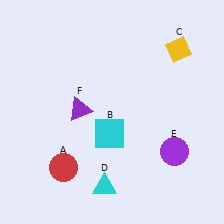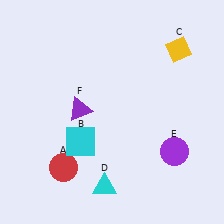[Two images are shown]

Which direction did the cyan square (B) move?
The cyan square (B) moved left.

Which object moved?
The cyan square (B) moved left.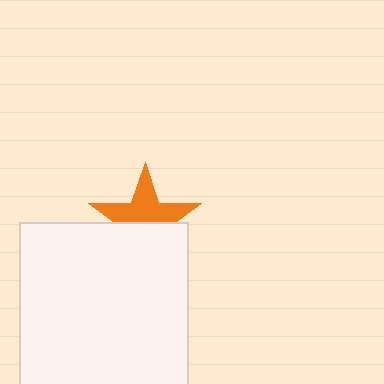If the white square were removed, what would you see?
You would see the complete orange star.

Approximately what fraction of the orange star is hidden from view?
Roughly 47% of the orange star is hidden behind the white square.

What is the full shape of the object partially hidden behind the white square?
The partially hidden object is an orange star.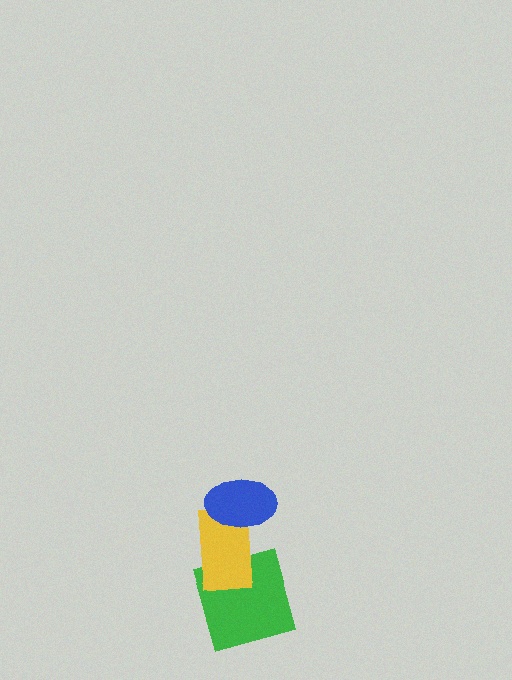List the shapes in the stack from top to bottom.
From top to bottom: the blue ellipse, the yellow rectangle, the green square.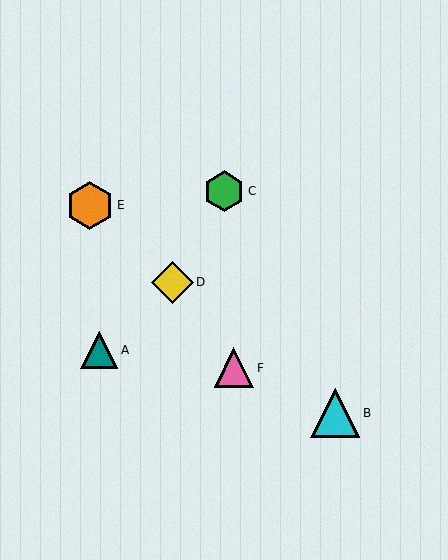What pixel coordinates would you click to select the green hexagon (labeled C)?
Click at (224, 191) to select the green hexagon C.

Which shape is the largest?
The cyan triangle (labeled B) is the largest.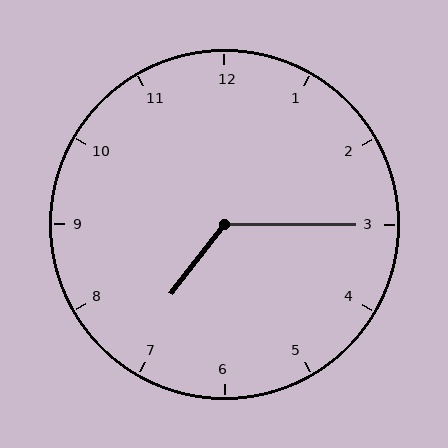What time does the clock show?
7:15.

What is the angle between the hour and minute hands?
Approximately 128 degrees.